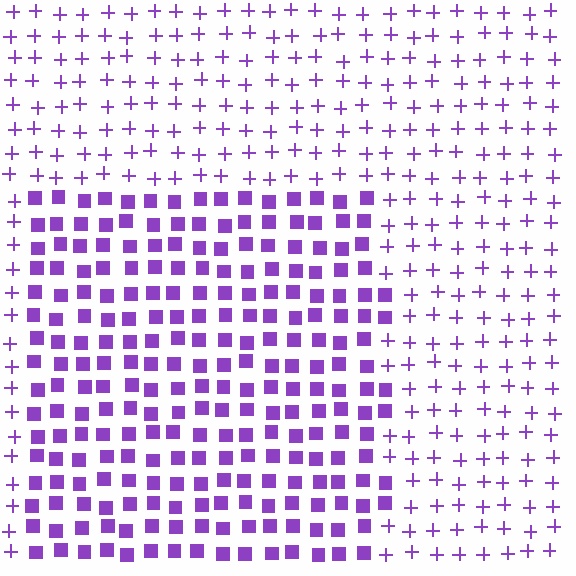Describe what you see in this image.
The image is filled with small purple elements arranged in a uniform grid. A rectangle-shaped region contains squares, while the surrounding area contains plus signs. The boundary is defined purely by the change in element shape.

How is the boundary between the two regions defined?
The boundary is defined by a change in element shape: squares inside vs. plus signs outside. All elements share the same color and spacing.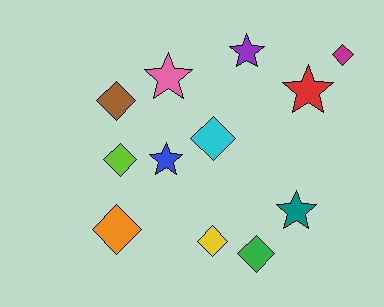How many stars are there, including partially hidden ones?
There are 5 stars.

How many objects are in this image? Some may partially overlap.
There are 12 objects.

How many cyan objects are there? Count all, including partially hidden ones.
There is 1 cyan object.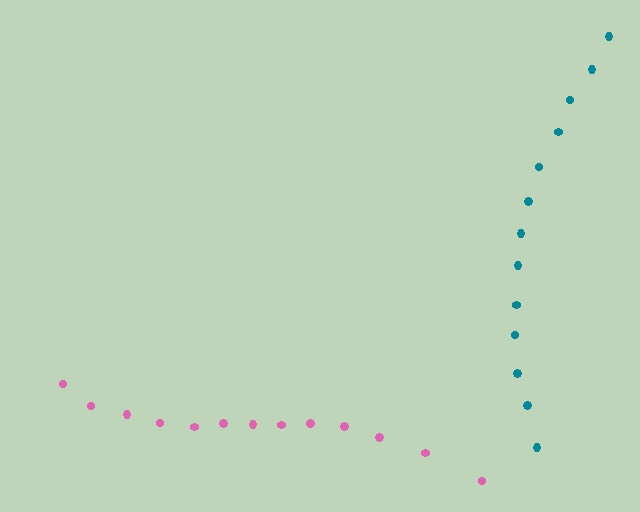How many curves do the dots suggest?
There are 2 distinct paths.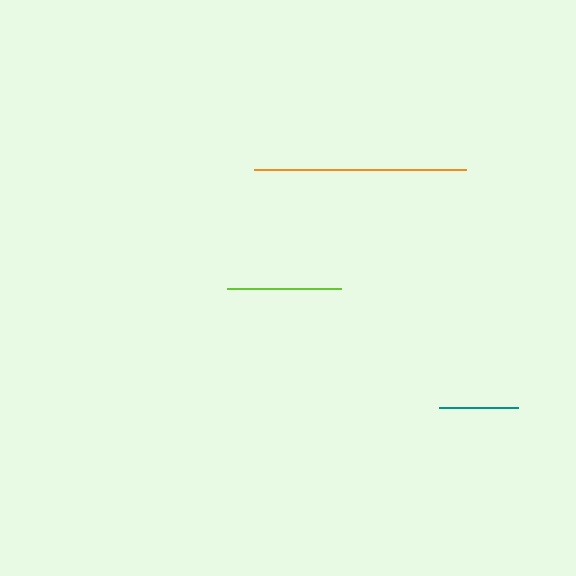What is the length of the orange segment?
The orange segment is approximately 212 pixels long.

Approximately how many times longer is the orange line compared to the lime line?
The orange line is approximately 1.8 times the length of the lime line.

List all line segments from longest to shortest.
From longest to shortest: orange, lime, teal.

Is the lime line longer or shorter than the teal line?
The lime line is longer than the teal line.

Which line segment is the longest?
The orange line is the longest at approximately 212 pixels.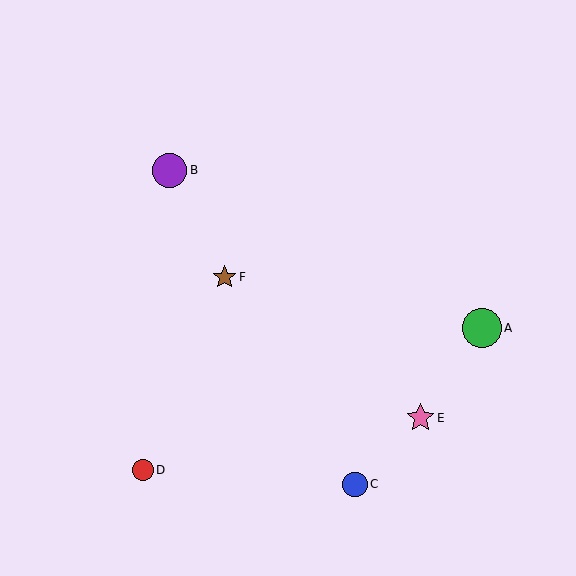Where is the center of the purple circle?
The center of the purple circle is at (170, 170).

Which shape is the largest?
The green circle (labeled A) is the largest.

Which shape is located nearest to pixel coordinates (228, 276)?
The brown star (labeled F) at (225, 277) is nearest to that location.